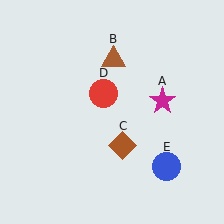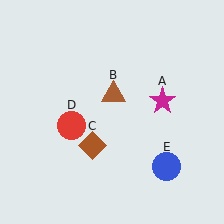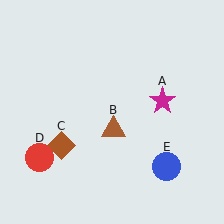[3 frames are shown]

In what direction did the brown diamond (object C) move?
The brown diamond (object C) moved left.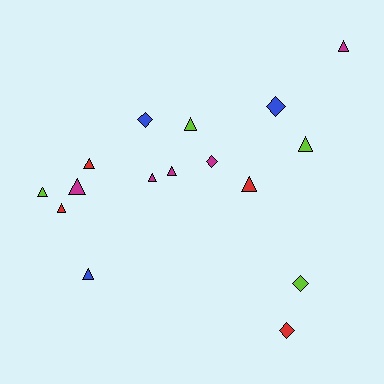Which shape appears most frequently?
Triangle, with 11 objects.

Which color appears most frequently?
Magenta, with 5 objects.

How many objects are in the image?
There are 16 objects.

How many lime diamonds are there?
There is 1 lime diamond.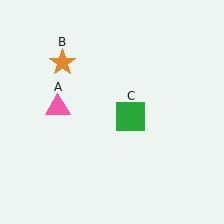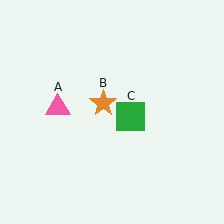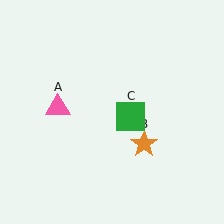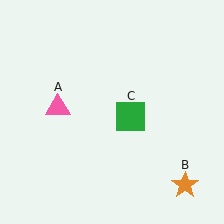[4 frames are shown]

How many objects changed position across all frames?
1 object changed position: orange star (object B).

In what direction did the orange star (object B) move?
The orange star (object B) moved down and to the right.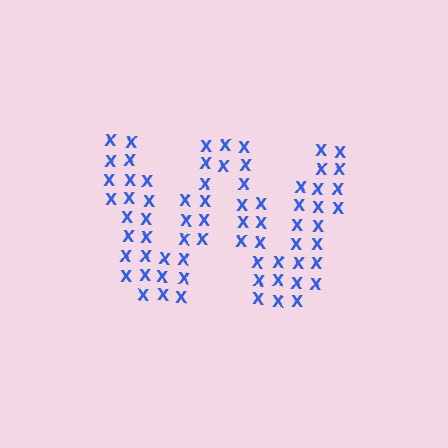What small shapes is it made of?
It is made of small letter X's.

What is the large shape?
The large shape is the letter W.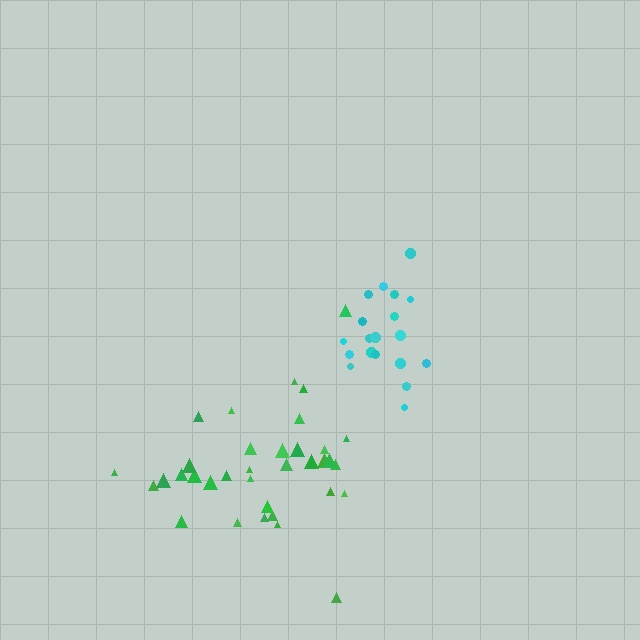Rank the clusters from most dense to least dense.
cyan, green.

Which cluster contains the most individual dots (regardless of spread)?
Green (35).